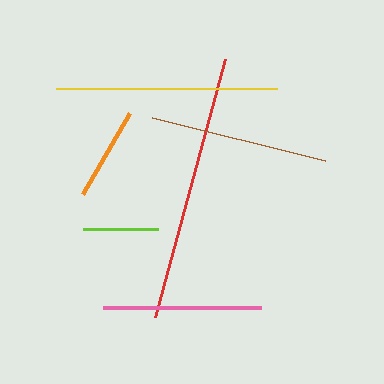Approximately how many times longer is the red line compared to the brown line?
The red line is approximately 1.5 times the length of the brown line.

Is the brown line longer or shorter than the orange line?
The brown line is longer than the orange line.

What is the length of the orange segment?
The orange segment is approximately 94 pixels long.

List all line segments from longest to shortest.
From longest to shortest: red, yellow, brown, pink, orange, lime.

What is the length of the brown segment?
The brown segment is approximately 178 pixels long.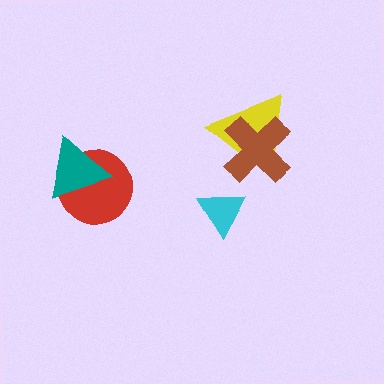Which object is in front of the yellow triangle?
The brown cross is in front of the yellow triangle.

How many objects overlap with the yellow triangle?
1 object overlaps with the yellow triangle.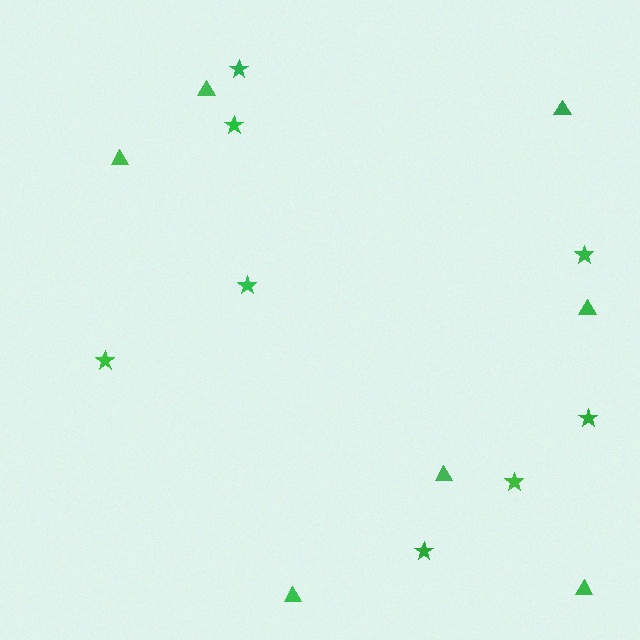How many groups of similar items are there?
There are 2 groups: one group of triangles (7) and one group of stars (8).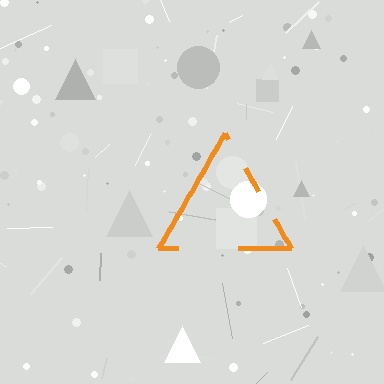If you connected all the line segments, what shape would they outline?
They would outline a triangle.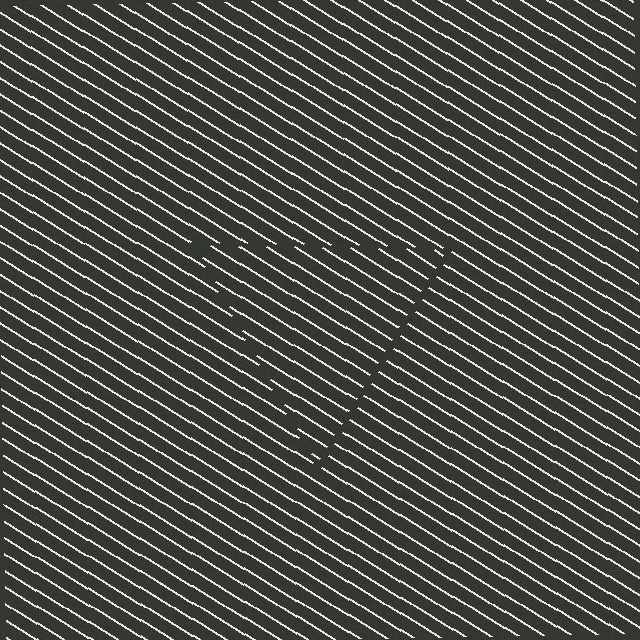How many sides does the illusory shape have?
3 sides — the line-ends trace a triangle.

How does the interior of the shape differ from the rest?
The interior of the shape contains the same grating, shifted by half a period — the contour is defined by the phase discontinuity where line-ends from the inner and outer gratings abut.